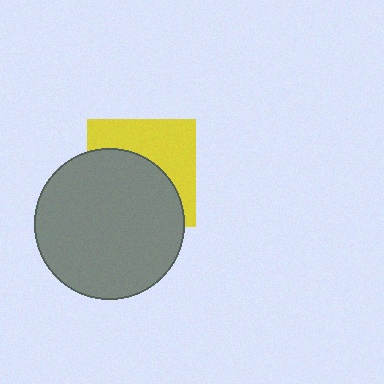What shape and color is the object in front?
The object in front is a gray circle.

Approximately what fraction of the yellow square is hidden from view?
Roughly 56% of the yellow square is hidden behind the gray circle.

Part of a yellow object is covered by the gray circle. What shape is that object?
It is a square.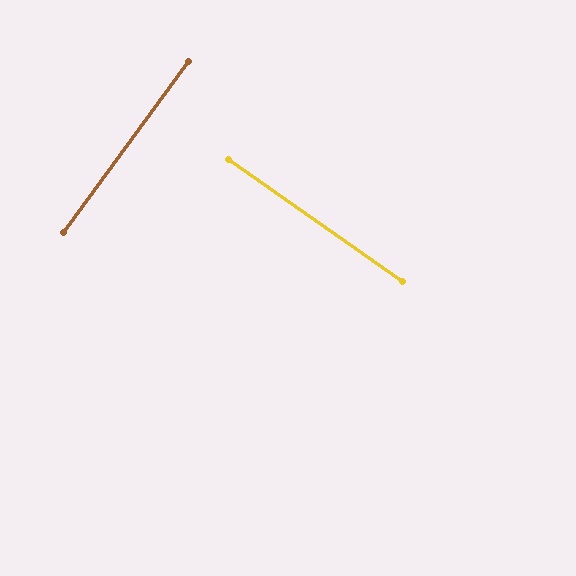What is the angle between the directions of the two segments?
Approximately 89 degrees.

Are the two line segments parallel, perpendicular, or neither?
Perpendicular — they meet at approximately 89°.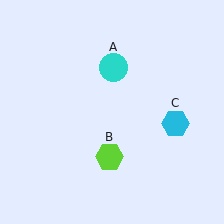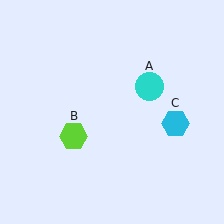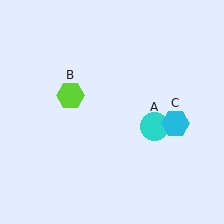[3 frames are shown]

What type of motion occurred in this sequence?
The cyan circle (object A), lime hexagon (object B) rotated clockwise around the center of the scene.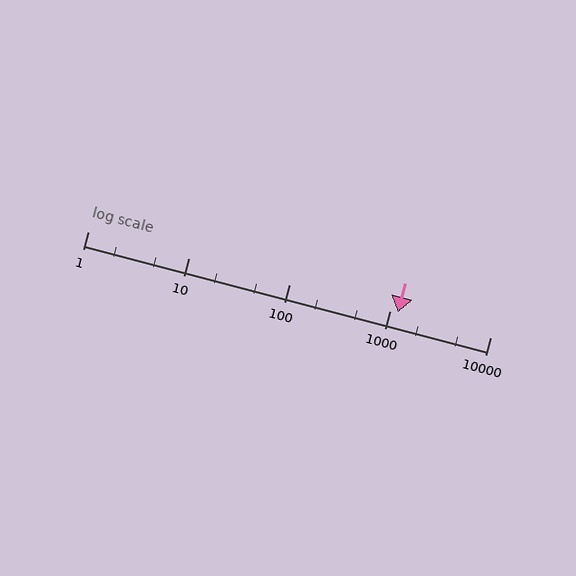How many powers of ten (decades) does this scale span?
The scale spans 4 decades, from 1 to 10000.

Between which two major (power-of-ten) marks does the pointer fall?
The pointer is between 1000 and 10000.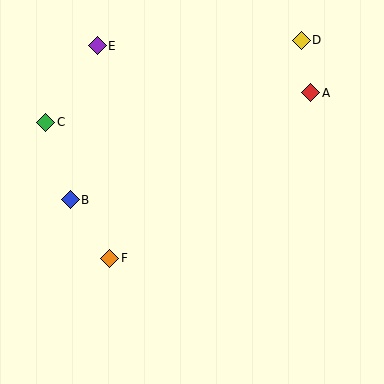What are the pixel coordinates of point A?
Point A is at (311, 93).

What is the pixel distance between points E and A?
The distance between E and A is 219 pixels.